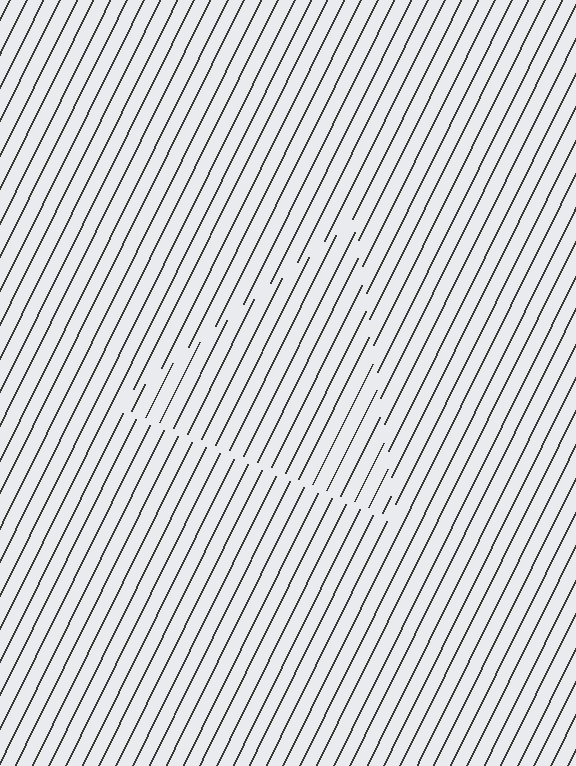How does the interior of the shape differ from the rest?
The interior of the shape contains the same grating, shifted by half a period — the contour is defined by the phase discontinuity where line-ends from the inner and outer gratings abut.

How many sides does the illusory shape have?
3 sides — the line-ends trace a triangle.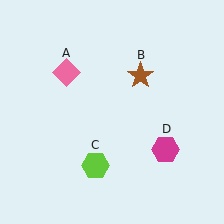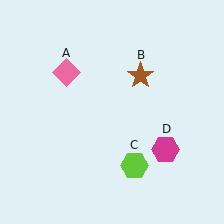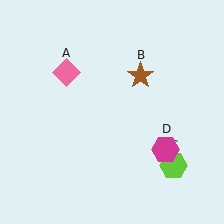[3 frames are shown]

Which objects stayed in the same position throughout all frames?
Pink diamond (object A) and brown star (object B) and magenta hexagon (object D) remained stationary.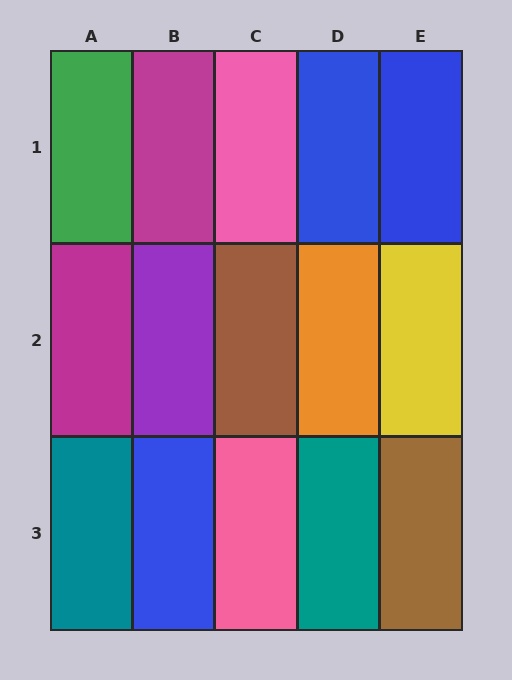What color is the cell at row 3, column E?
Brown.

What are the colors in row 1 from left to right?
Green, magenta, pink, blue, blue.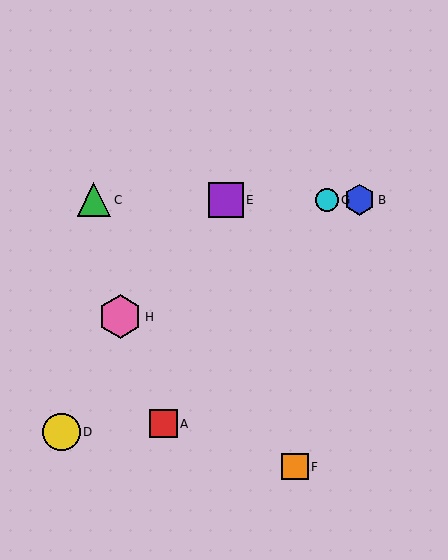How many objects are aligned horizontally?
4 objects (B, C, E, G) are aligned horizontally.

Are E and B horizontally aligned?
Yes, both are at y≈200.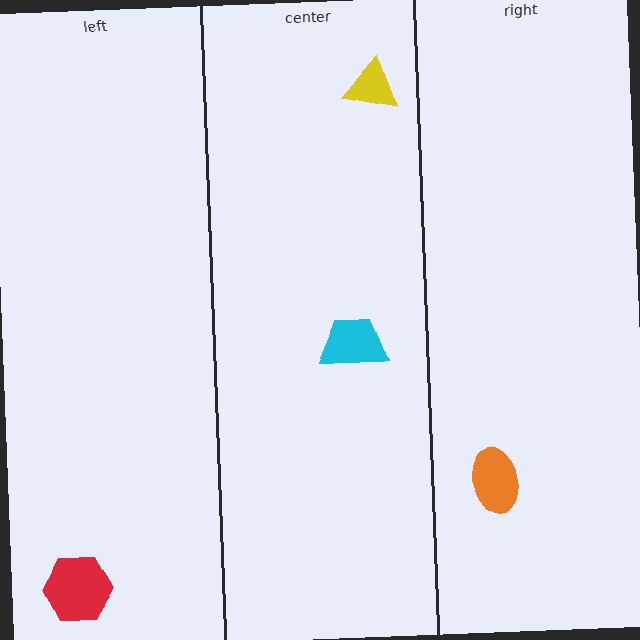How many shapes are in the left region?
1.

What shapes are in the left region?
The red hexagon.